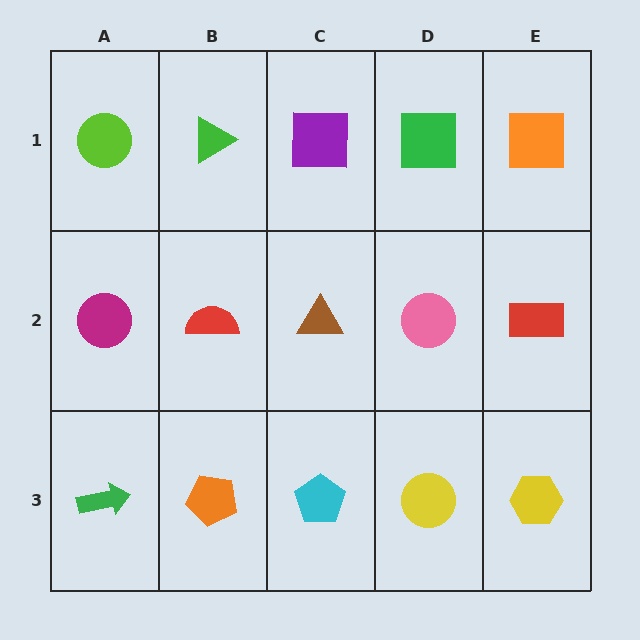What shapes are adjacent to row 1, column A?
A magenta circle (row 2, column A), a green triangle (row 1, column B).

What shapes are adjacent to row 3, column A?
A magenta circle (row 2, column A), an orange pentagon (row 3, column B).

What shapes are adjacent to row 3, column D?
A pink circle (row 2, column D), a cyan pentagon (row 3, column C), a yellow hexagon (row 3, column E).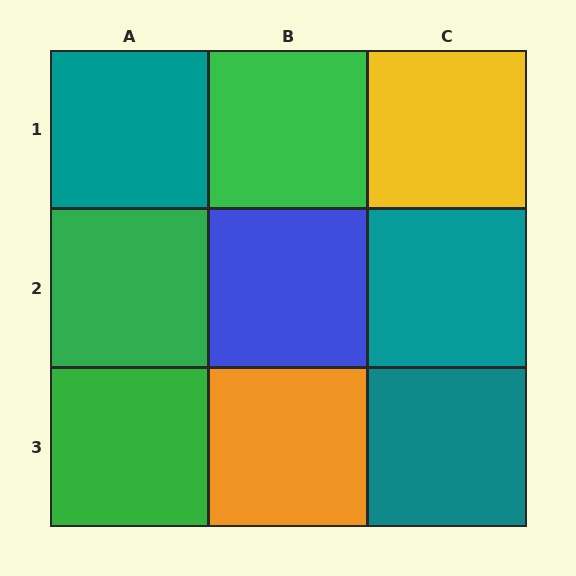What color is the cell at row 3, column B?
Orange.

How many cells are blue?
1 cell is blue.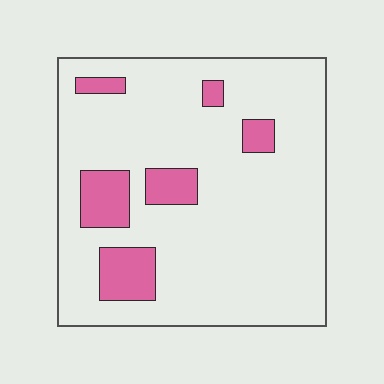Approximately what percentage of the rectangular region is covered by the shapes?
Approximately 15%.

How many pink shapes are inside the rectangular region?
6.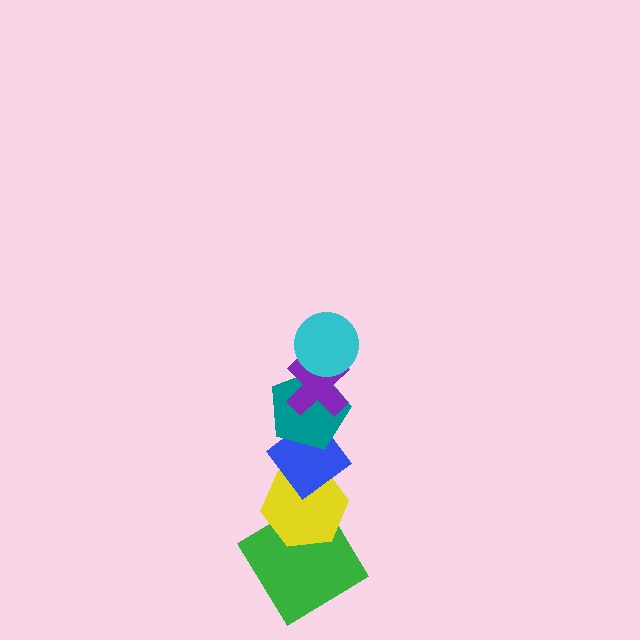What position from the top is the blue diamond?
The blue diamond is 4th from the top.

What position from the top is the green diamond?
The green diamond is 6th from the top.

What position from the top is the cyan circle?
The cyan circle is 1st from the top.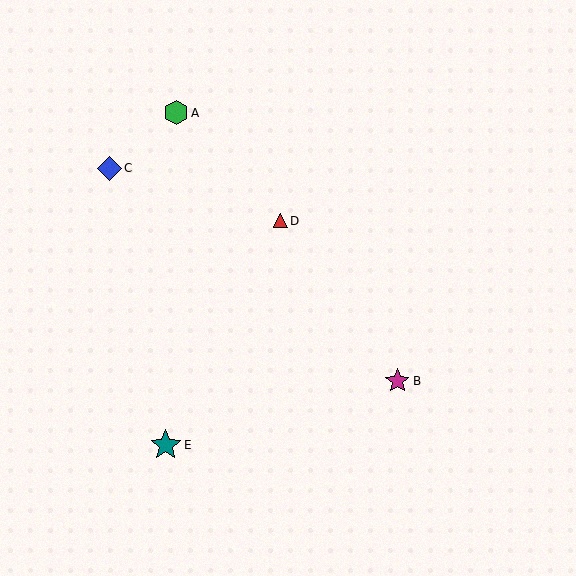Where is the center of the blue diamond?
The center of the blue diamond is at (109, 168).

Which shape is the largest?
The teal star (labeled E) is the largest.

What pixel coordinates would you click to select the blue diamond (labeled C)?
Click at (109, 168) to select the blue diamond C.